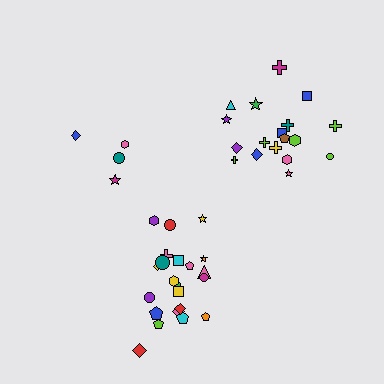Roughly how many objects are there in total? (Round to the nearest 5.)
Roughly 45 objects in total.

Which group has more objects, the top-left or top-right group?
The top-right group.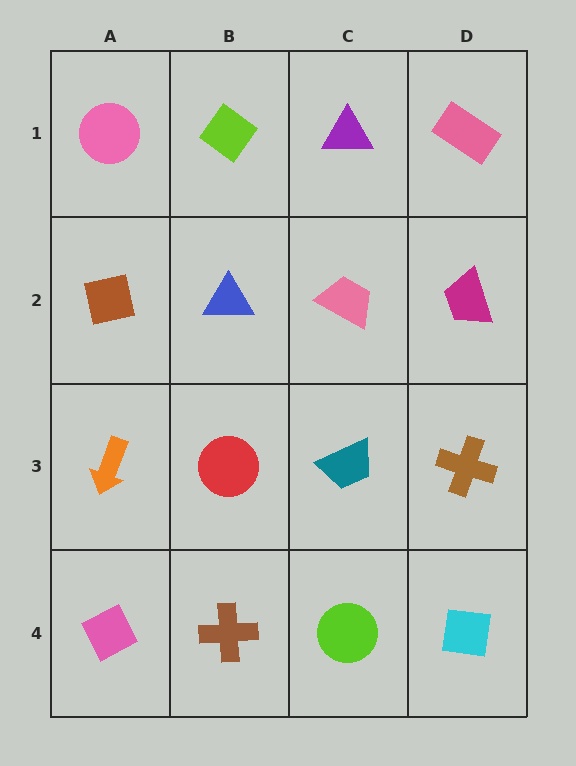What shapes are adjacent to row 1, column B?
A blue triangle (row 2, column B), a pink circle (row 1, column A), a purple triangle (row 1, column C).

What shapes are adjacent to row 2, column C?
A purple triangle (row 1, column C), a teal trapezoid (row 3, column C), a blue triangle (row 2, column B), a magenta trapezoid (row 2, column D).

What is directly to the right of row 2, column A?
A blue triangle.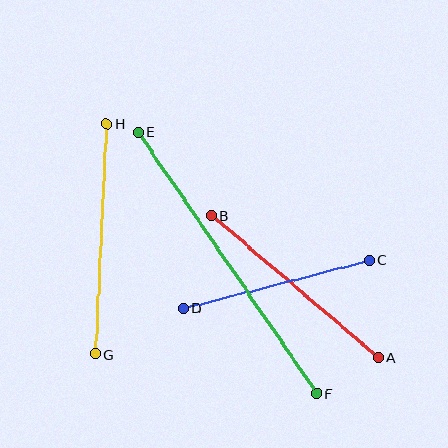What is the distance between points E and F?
The distance is approximately 316 pixels.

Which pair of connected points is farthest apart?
Points E and F are farthest apart.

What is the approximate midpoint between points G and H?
The midpoint is at approximately (101, 239) pixels.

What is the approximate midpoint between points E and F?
The midpoint is at approximately (228, 263) pixels.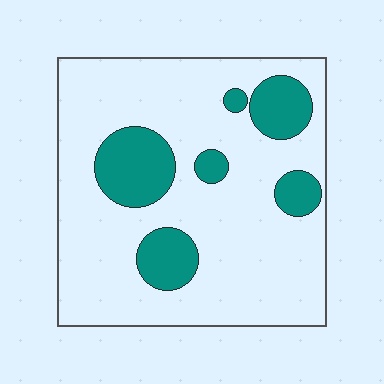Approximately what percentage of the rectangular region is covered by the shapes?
Approximately 20%.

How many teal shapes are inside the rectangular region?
6.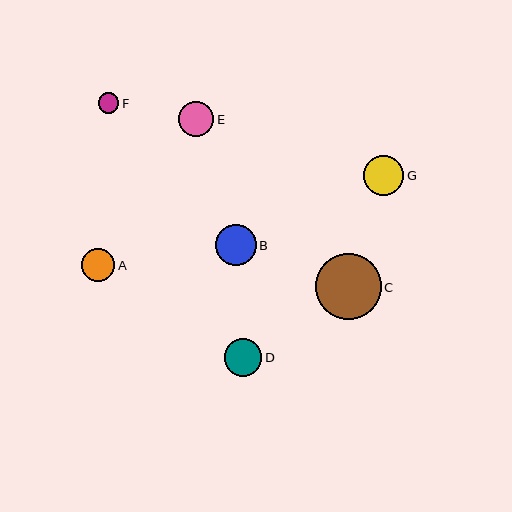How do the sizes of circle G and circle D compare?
Circle G and circle D are approximately the same size.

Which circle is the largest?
Circle C is the largest with a size of approximately 66 pixels.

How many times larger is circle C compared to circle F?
Circle C is approximately 3.2 times the size of circle F.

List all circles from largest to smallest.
From largest to smallest: C, B, G, D, E, A, F.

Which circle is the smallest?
Circle F is the smallest with a size of approximately 21 pixels.